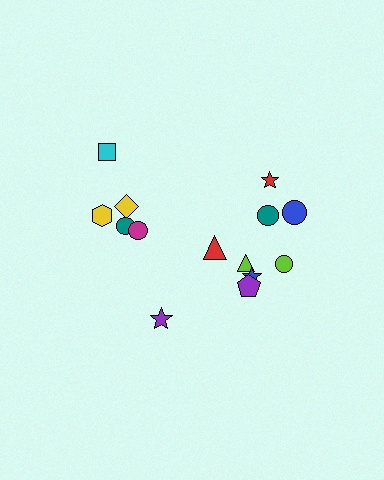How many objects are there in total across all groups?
There are 14 objects.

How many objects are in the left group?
There are 6 objects.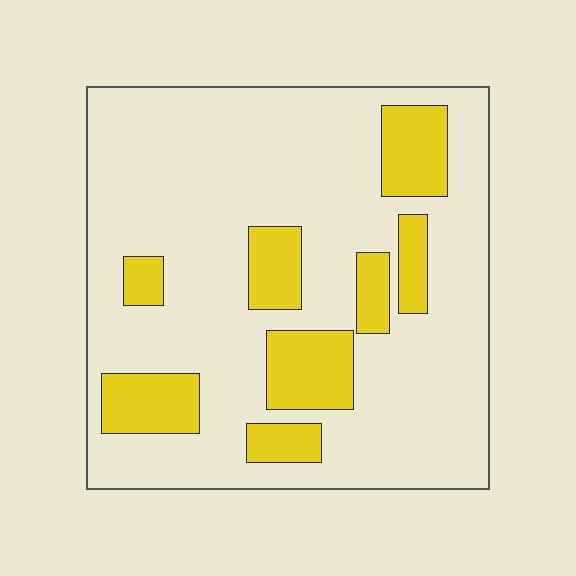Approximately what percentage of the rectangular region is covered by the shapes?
Approximately 20%.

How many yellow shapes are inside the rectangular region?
8.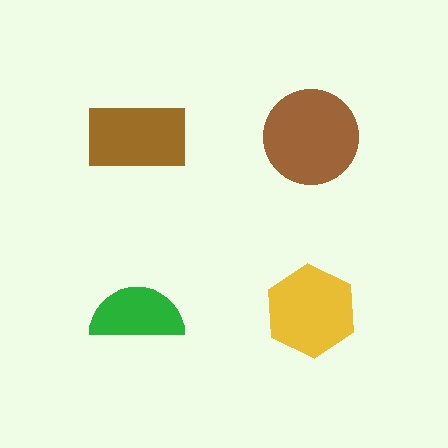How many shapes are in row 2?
2 shapes.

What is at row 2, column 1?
A green semicircle.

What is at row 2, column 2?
A yellow hexagon.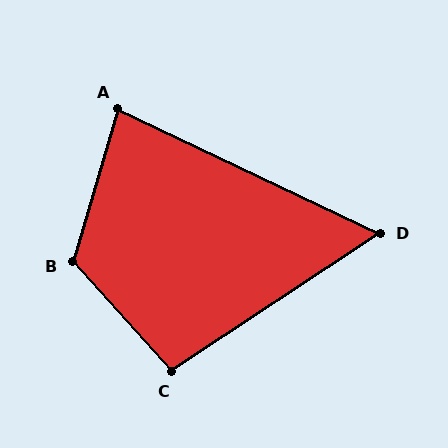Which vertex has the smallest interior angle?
D, at approximately 59 degrees.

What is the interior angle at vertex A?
Approximately 81 degrees (acute).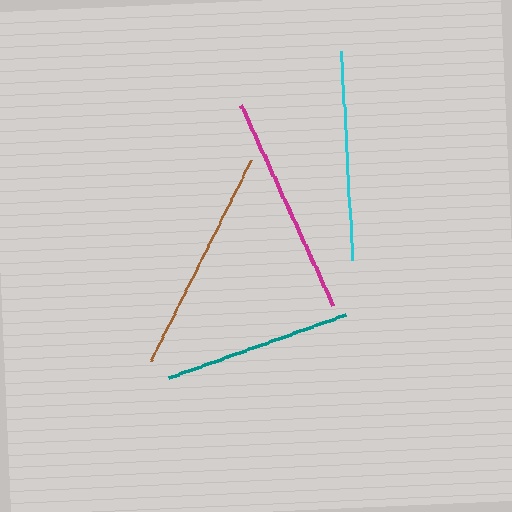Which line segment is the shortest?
The teal line is the shortest at approximately 187 pixels.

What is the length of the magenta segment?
The magenta segment is approximately 221 pixels long.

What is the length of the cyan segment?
The cyan segment is approximately 209 pixels long.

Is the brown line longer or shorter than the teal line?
The brown line is longer than the teal line.